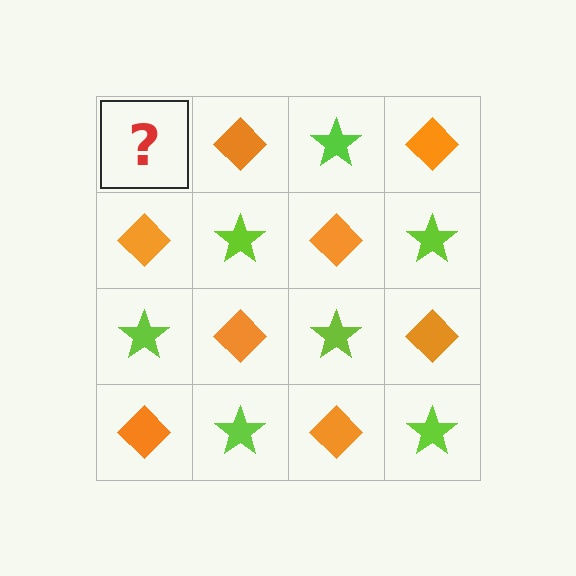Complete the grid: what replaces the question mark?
The question mark should be replaced with a lime star.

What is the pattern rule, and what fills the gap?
The rule is that it alternates lime star and orange diamond in a checkerboard pattern. The gap should be filled with a lime star.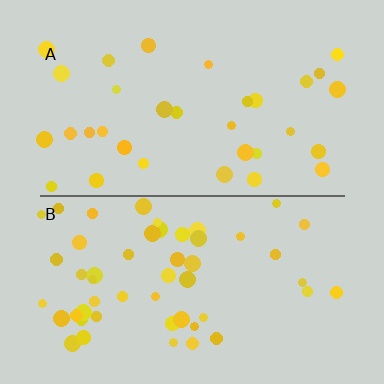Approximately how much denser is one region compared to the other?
Approximately 1.6× — region B over region A.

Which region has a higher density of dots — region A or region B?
B (the bottom).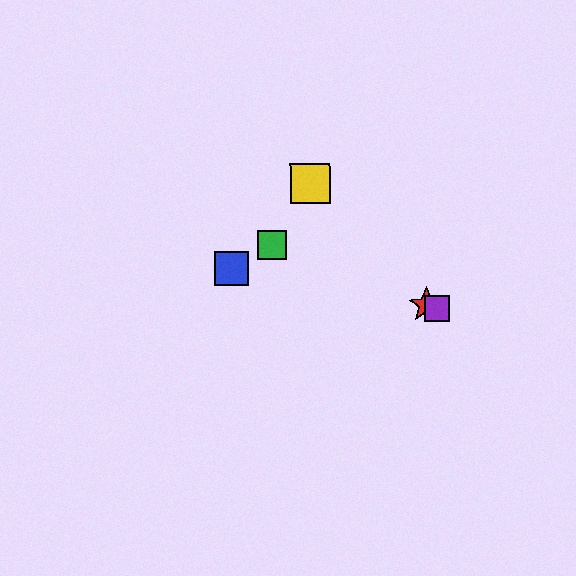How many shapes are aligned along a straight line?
3 shapes (the red star, the green square, the purple square) are aligned along a straight line.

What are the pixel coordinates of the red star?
The red star is at (426, 305).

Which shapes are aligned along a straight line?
The red star, the green square, the purple square are aligned along a straight line.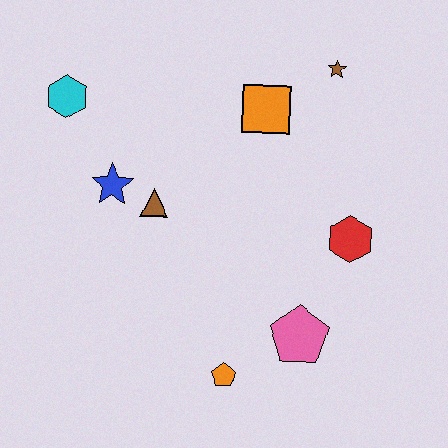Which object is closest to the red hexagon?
The pink pentagon is closest to the red hexagon.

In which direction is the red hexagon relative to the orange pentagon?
The red hexagon is above the orange pentagon.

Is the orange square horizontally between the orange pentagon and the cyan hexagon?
No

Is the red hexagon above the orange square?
No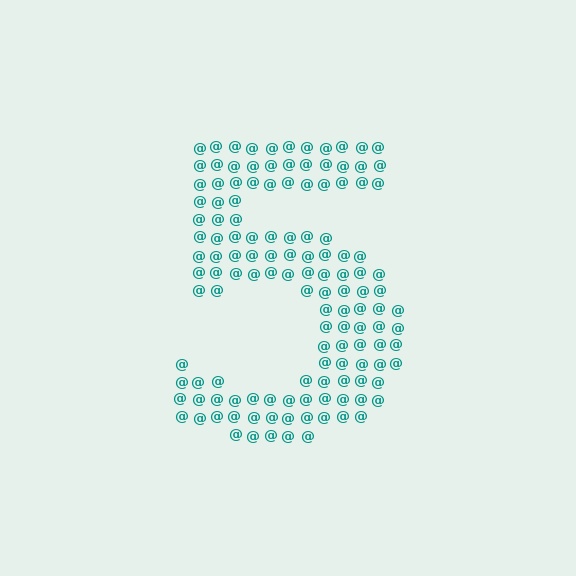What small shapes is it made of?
It is made of small at signs.